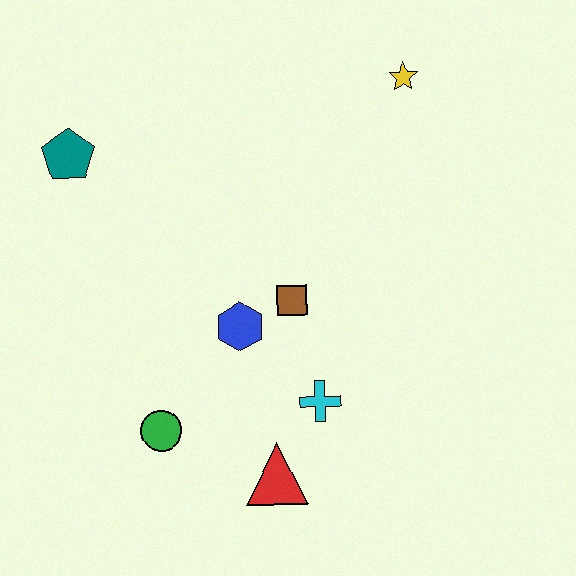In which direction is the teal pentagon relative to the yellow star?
The teal pentagon is to the left of the yellow star.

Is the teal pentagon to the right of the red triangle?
No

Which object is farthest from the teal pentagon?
The red triangle is farthest from the teal pentagon.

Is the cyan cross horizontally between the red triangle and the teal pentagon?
No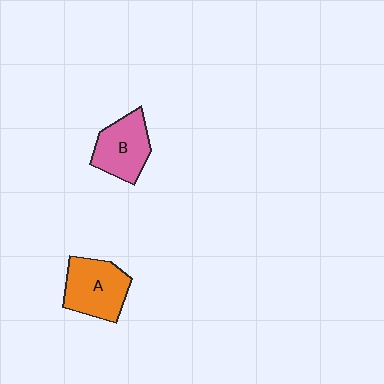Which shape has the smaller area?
Shape B (pink).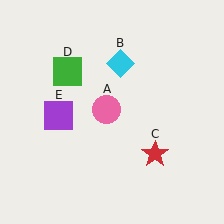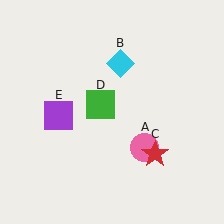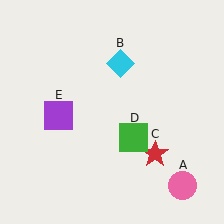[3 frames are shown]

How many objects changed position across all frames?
2 objects changed position: pink circle (object A), green square (object D).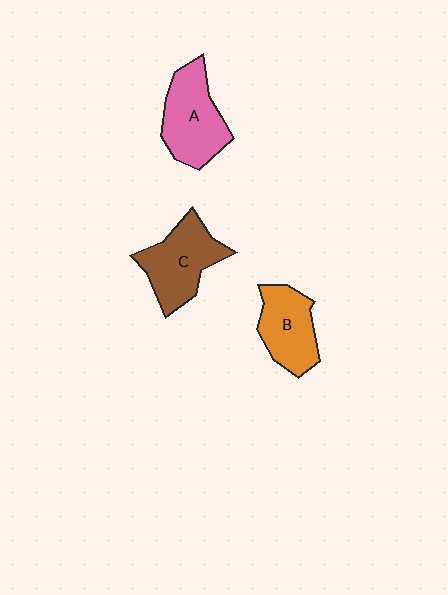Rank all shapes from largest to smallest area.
From largest to smallest: A (pink), C (brown), B (orange).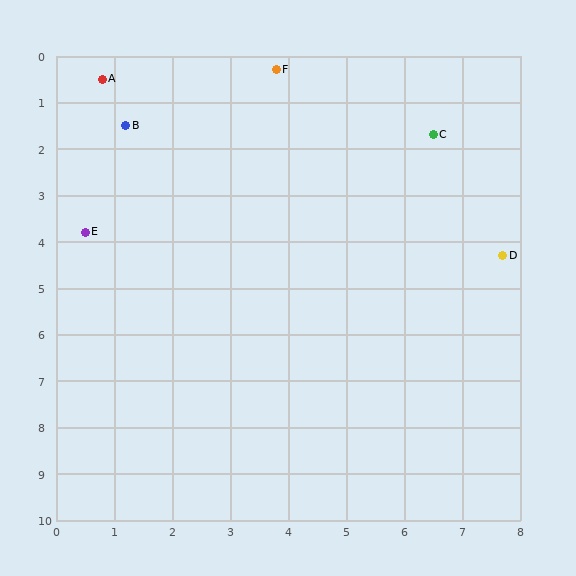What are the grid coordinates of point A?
Point A is at approximately (0.8, 0.5).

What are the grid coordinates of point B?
Point B is at approximately (1.2, 1.5).